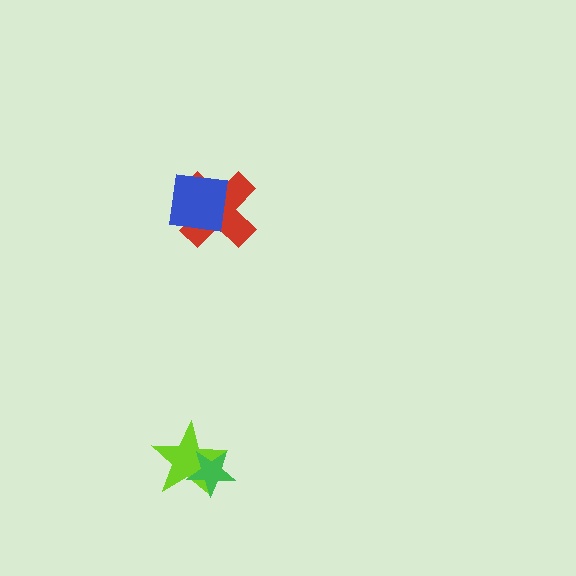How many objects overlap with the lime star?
1 object overlaps with the lime star.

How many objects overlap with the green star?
1 object overlaps with the green star.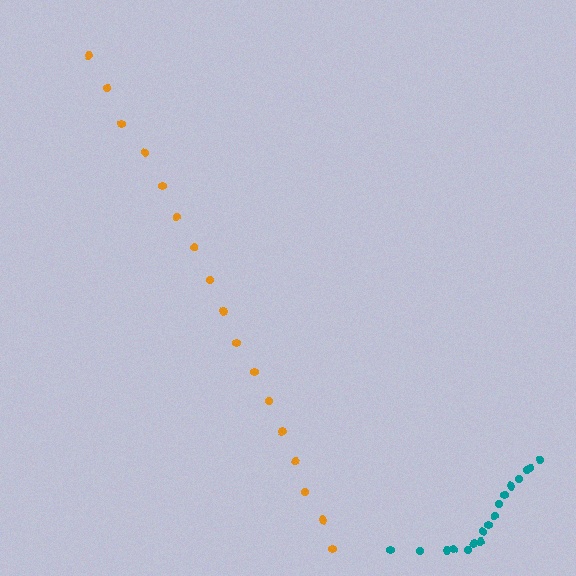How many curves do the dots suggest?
There are 2 distinct paths.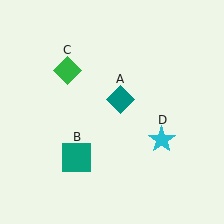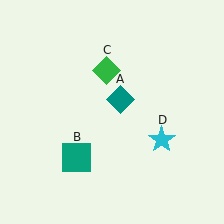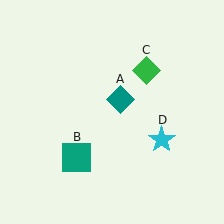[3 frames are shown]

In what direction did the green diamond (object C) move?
The green diamond (object C) moved right.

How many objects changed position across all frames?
1 object changed position: green diamond (object C).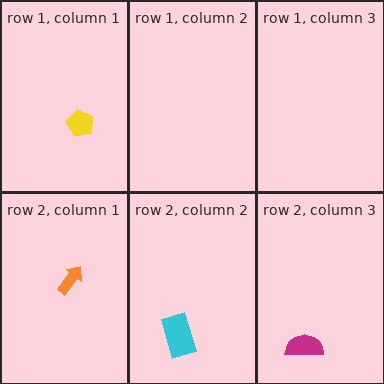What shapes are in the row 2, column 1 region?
The orange arrow.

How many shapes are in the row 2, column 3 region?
1.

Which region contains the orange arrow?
The row 2, column 1 region.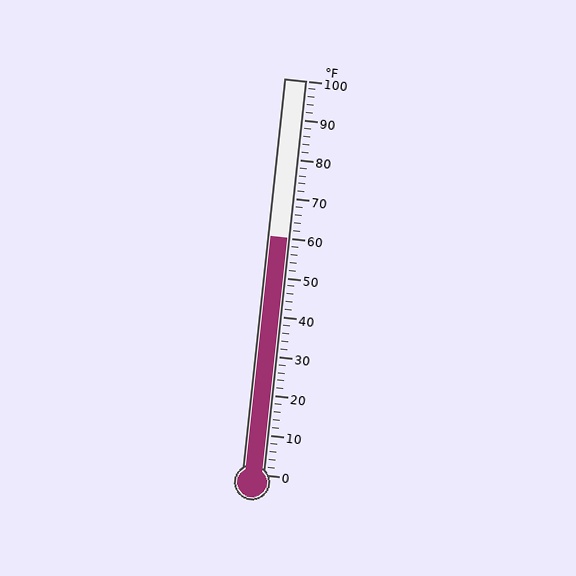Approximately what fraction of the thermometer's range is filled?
The thermometer is filled to approximately 60% of its range.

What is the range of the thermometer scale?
The thermometer scale ranges from 0°F to 100°F.